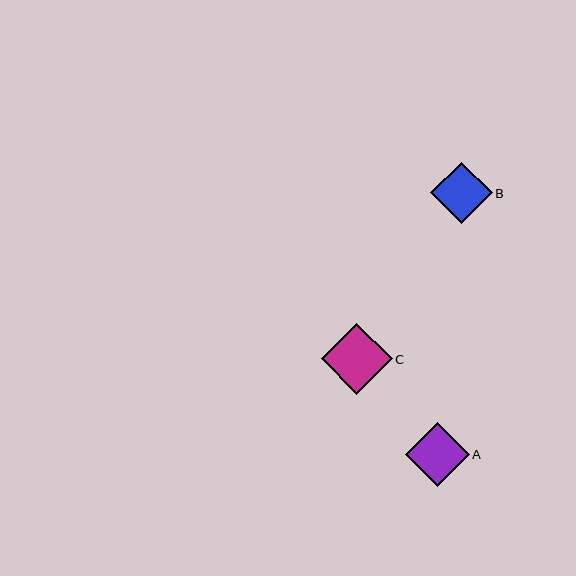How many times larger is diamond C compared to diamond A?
Diamond C is approximately 1.1 times the size of diamond A.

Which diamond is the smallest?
Diamond B is the smallest with a size of approximately 61 pixels.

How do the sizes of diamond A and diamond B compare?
Diamond A and diamond B are approximately the same size.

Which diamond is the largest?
Diamond C is the largest with a size of approximately 71 pixels.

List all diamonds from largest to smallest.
From largest to smallest: C, A, B.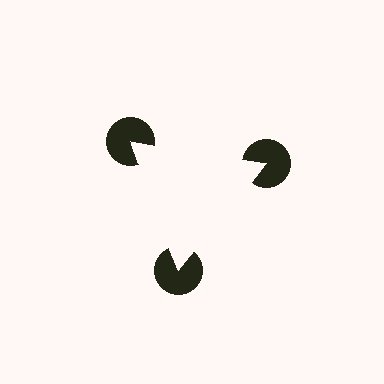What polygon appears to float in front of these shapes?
An illusory triangle — its edges are inferred from the aligned wedge cuts in the pac-man discs, not physically drawn.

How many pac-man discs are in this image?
There are 3 — one at each vertex of the illusory triangle.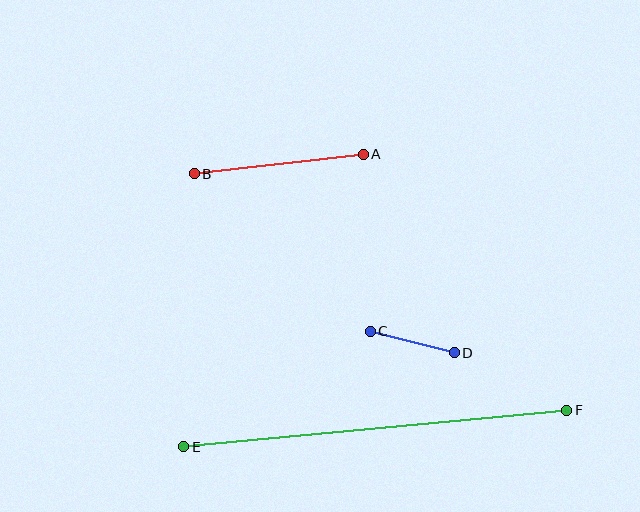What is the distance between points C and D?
The distance is approximately 87 pixels.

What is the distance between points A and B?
The distance is approximately 170 pixels.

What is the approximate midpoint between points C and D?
The midpoint is at approximately (412, 342) pixels.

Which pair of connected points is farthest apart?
Points E and F are farthest apart.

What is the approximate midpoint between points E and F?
The midpoint is at approximately (375, 428) pixels.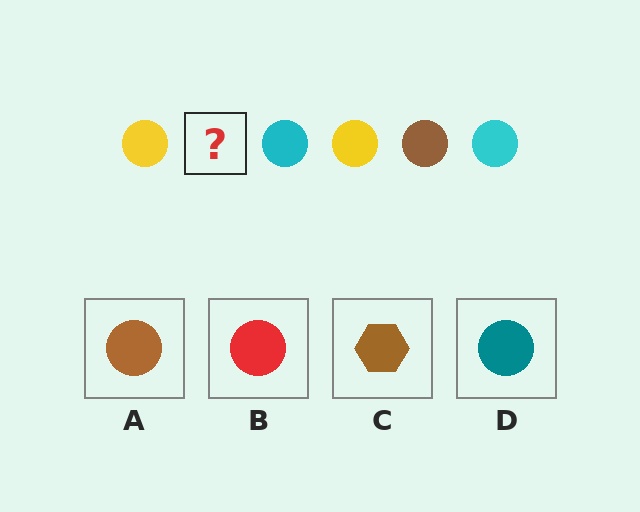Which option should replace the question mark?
Option A.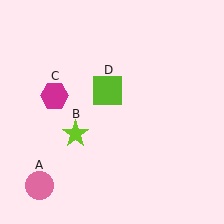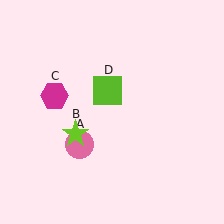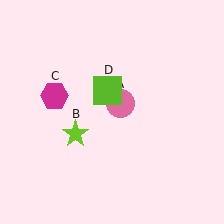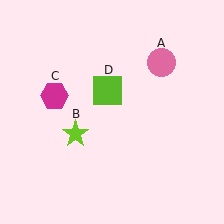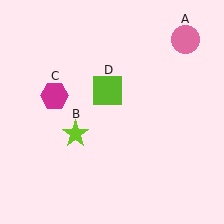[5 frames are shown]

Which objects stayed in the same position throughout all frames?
Lime star (object B) and magenta hexagon (object C) and lime square (object D) remained stationary.